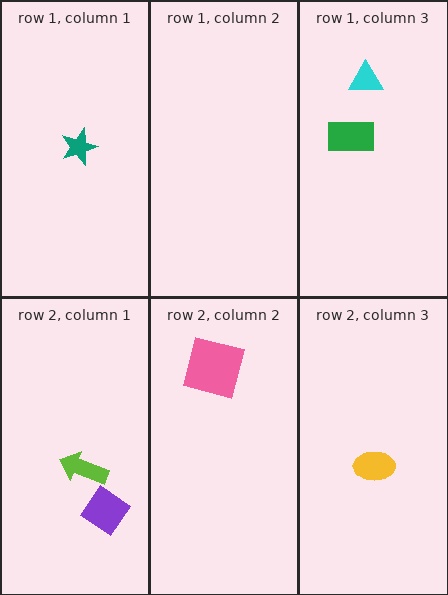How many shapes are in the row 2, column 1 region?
2.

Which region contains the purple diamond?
The row 2, column 1 region.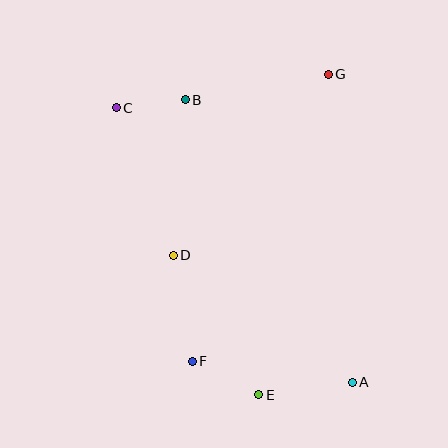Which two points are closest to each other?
Points B and C are closest to each other.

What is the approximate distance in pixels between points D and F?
The distance between D and F is approximately 108 pixels.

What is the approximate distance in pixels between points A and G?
The distance between A and G is approximately 309 pixels.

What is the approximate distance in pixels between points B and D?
The distance between B and D is approximately 156 pixels.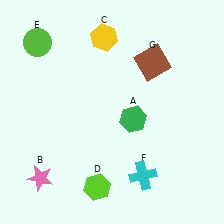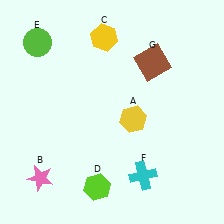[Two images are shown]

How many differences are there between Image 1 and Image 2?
There is 1 difference between the two images.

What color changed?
The hexagon (A) changed from green in Image 1 to yellow in Image 2.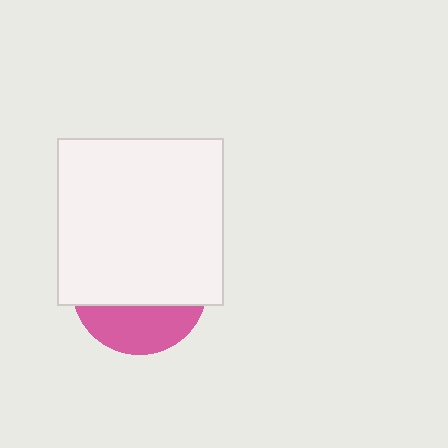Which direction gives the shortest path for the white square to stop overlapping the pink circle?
Moving up gives the shortest separation.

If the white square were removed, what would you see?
You would see the complete pink circle.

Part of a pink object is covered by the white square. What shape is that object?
It is a circle.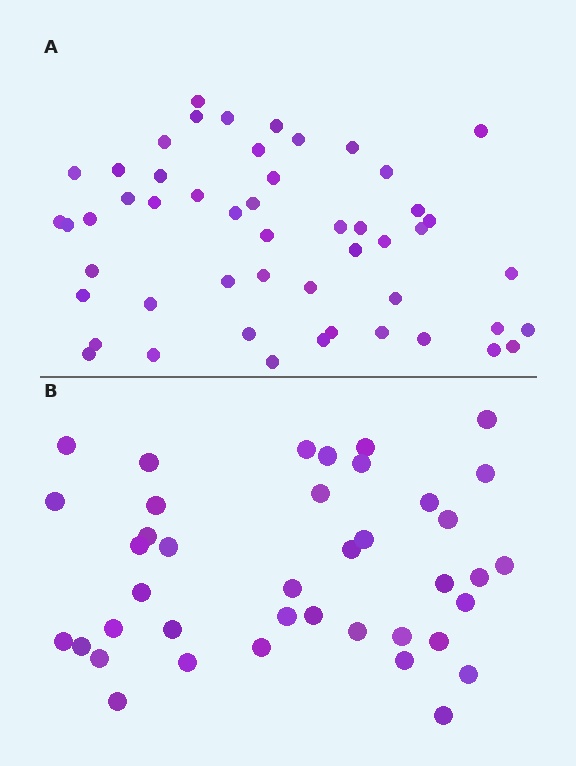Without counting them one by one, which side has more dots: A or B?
Region A (the top region) has more dots.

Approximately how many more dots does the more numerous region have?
Region A has roughly 12 or so more dots than region B.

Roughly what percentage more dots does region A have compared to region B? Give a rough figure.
About 30% more.